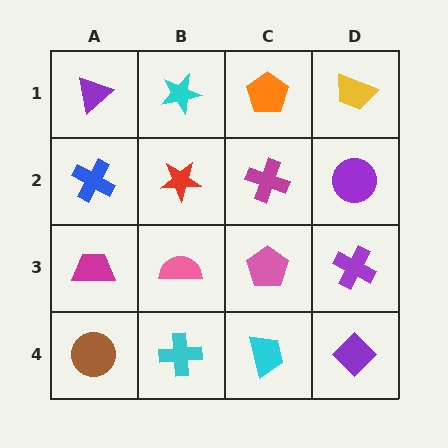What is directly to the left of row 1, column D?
An orange pentagon.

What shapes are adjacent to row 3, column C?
A magenta cross (row 2, column C), a cyan trapezoid (row 4, column C), a pink semicircle (row 3, column B), a purple cross (row 3, column D).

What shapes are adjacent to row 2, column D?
A yellow trapezoid (row 1, column D), a purple cross (row 3, column D), a magenta cross (row 2, column C).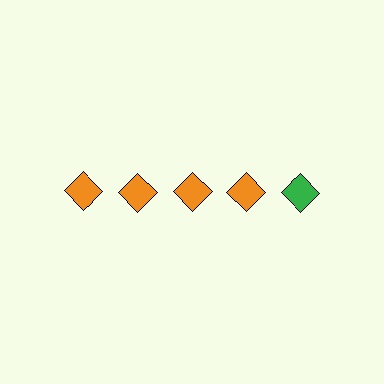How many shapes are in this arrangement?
There are 5 shapes arranged in a grid pattern.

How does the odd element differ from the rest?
It has a different color: green instead of orange.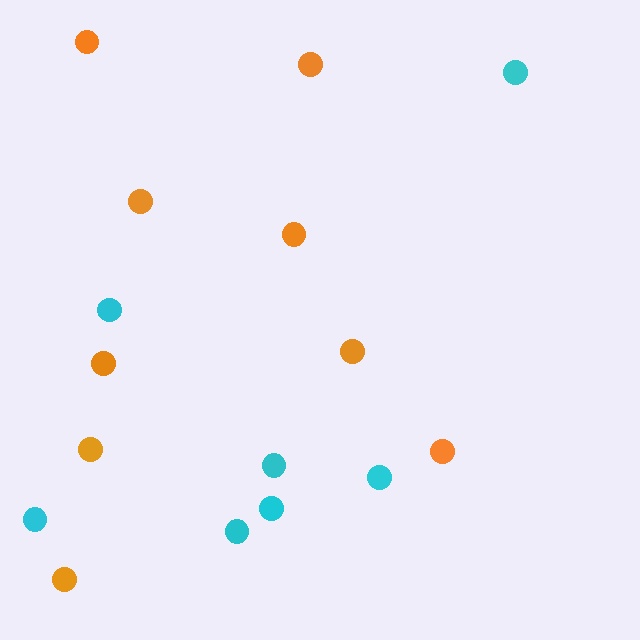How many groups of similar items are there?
There are 2 groups: one group of cyan circles (7) and one group of orange circles (9).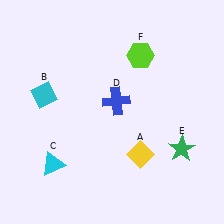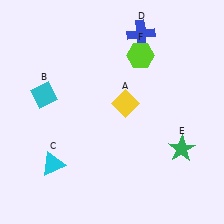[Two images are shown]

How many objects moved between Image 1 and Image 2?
2 objects moved between the two images.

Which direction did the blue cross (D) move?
The blue cross (D) moved up.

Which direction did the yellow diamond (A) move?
The yellow diamond (A) moved up.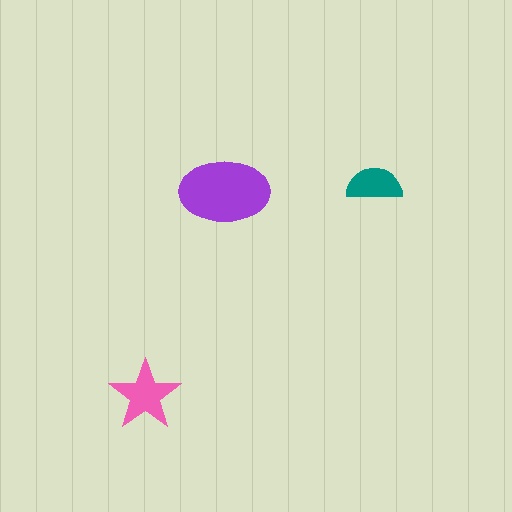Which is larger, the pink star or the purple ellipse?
The purple ellipse.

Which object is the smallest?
The teal semicircle.